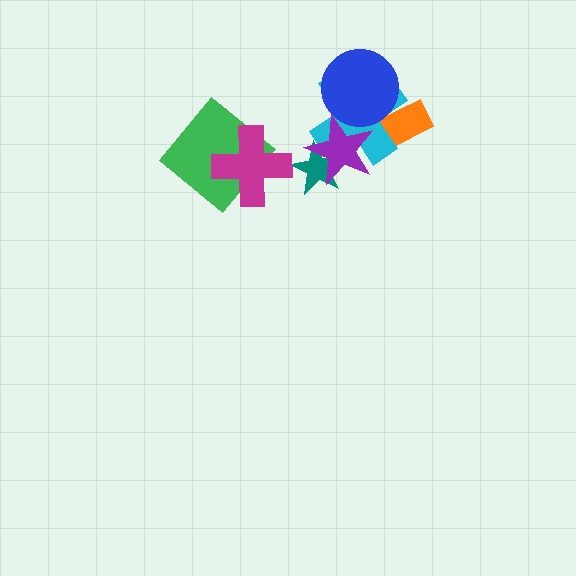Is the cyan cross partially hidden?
Yes, it is partially covered by another shape.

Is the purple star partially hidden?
Yes, it is partially covered by another shape.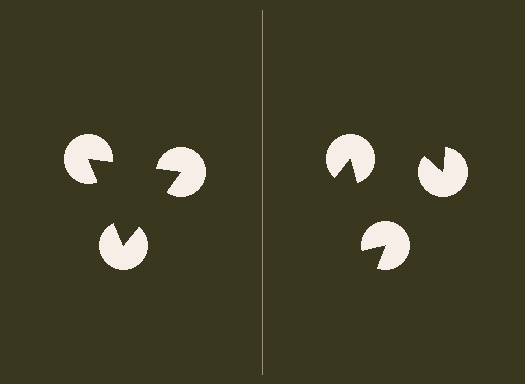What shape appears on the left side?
An illusory triangle.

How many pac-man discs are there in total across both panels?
6 — 3 on each side.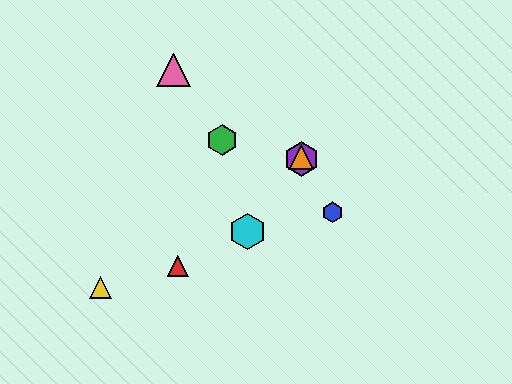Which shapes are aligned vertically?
The purple hexagon, the orange triangle are aligned vertically.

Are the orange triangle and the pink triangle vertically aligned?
No, the orange triangle is at x≈301 and the pink triangle is at x≈174.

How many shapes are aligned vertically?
2 shapes (the purple hexagon, the orange triangle) are aligned vertically.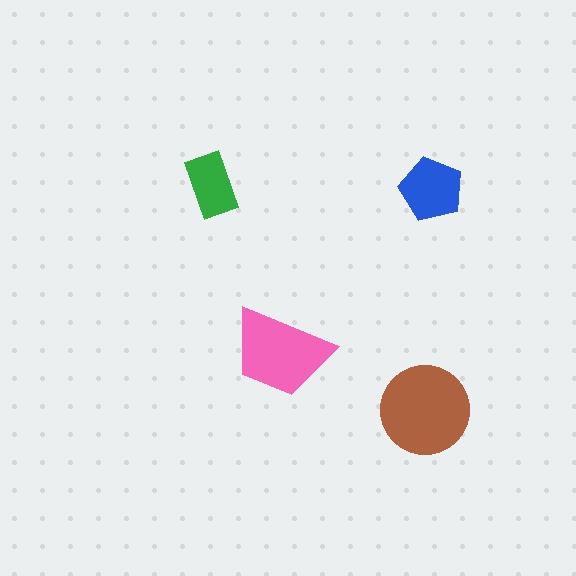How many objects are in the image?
There are 4 objects in the image.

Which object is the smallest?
The green rectangle.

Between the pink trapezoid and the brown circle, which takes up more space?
The brown circle.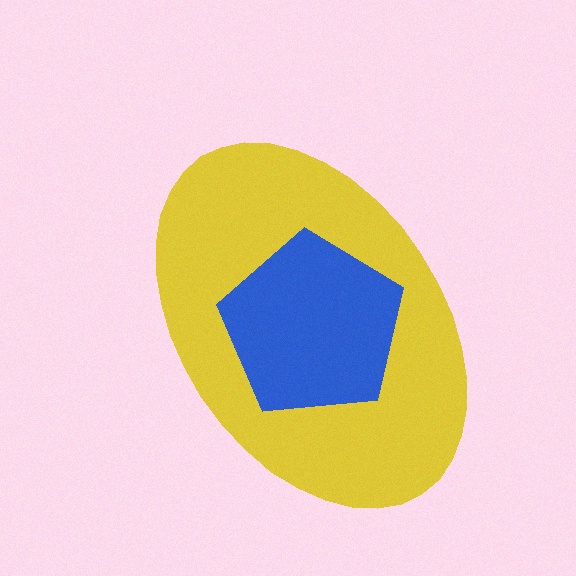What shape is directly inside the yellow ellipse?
The blue pentagon.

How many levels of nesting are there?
2.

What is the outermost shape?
The yellow ellipse.